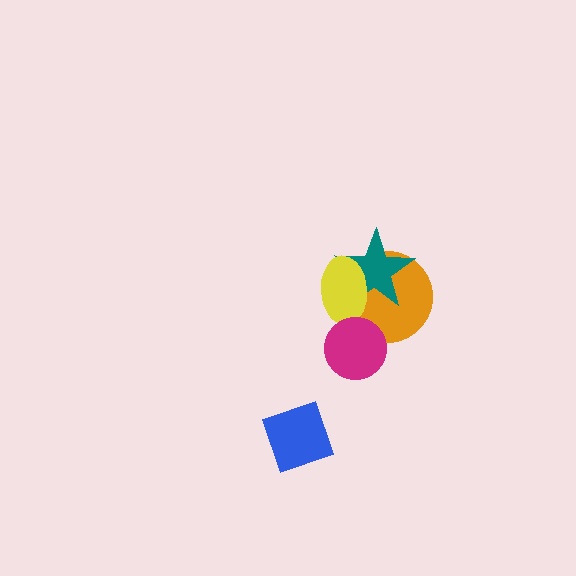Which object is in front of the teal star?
The yellow ellipse is in front of the teal star.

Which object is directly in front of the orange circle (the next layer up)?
The teal star is directly in front of the orange circle.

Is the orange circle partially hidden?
Yes, it is partially covered by another shape.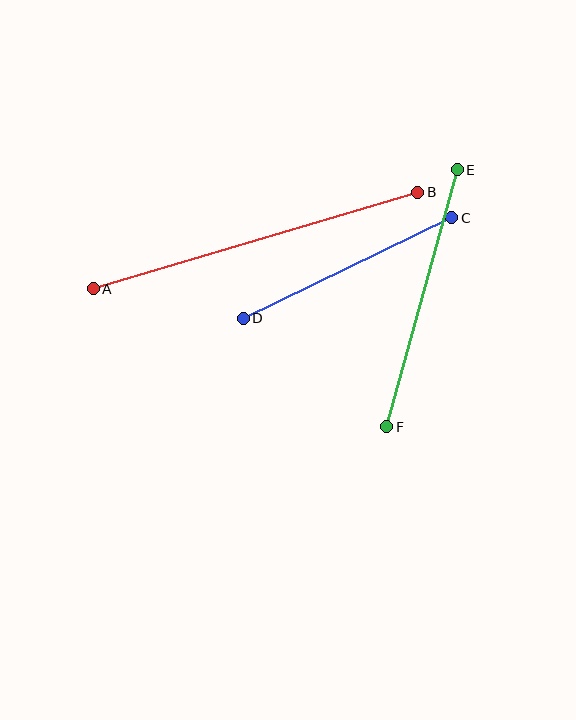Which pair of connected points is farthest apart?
Points A and B are farthest apart.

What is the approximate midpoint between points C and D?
The midpoint is at approximately (347, 268) pixels.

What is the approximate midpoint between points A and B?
The midpoint is at approximately (256, 240) pixels.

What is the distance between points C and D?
The distance is approximately 232 pixels.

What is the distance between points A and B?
The distance is approximately 338 pixels.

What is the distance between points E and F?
The distance is approximately 266 pixels.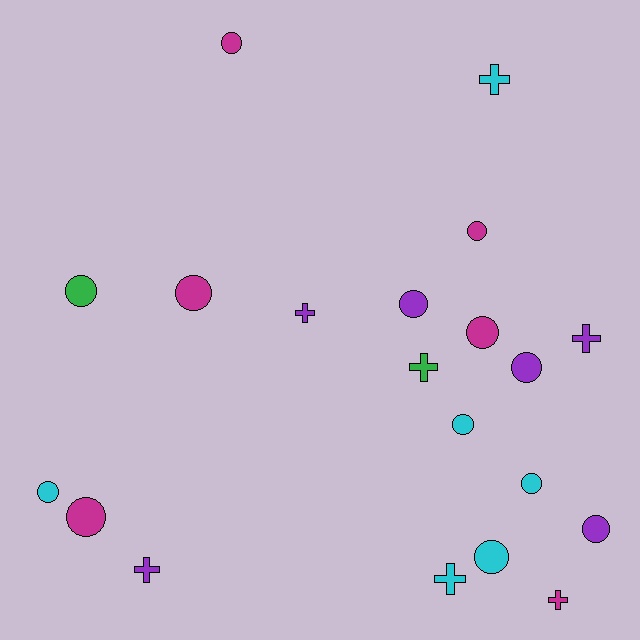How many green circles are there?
There is 1 green circle.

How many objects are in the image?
There are 20 objects.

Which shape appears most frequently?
Circle, with 13 objects.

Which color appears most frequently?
Purple, with 6 objects.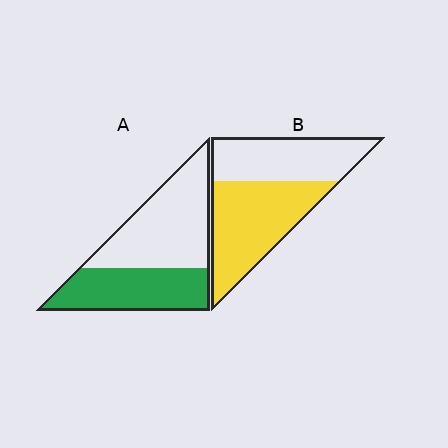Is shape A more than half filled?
No.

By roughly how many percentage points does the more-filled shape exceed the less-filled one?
By roughly 15 percentage points (B over A).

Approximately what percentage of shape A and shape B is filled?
A is approximately 45% and B is approximately 55%.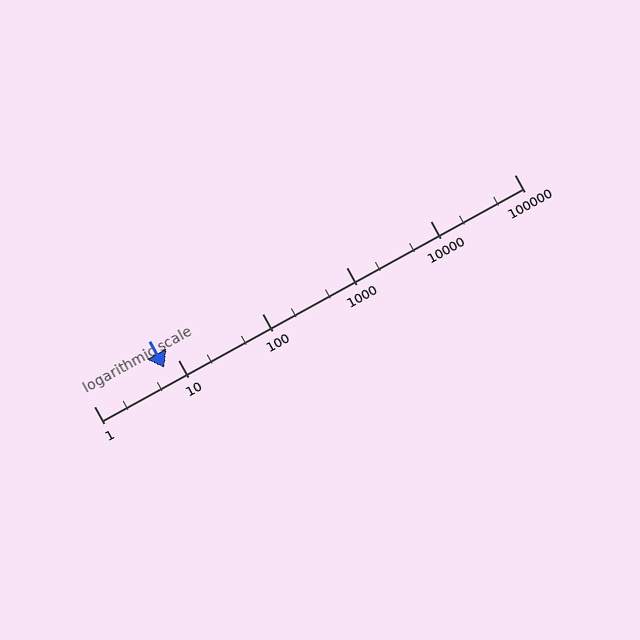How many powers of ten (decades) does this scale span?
The scale spans 5 decades, from 1 to 100000.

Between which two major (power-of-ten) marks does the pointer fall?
The pointer is between 1 and 10.